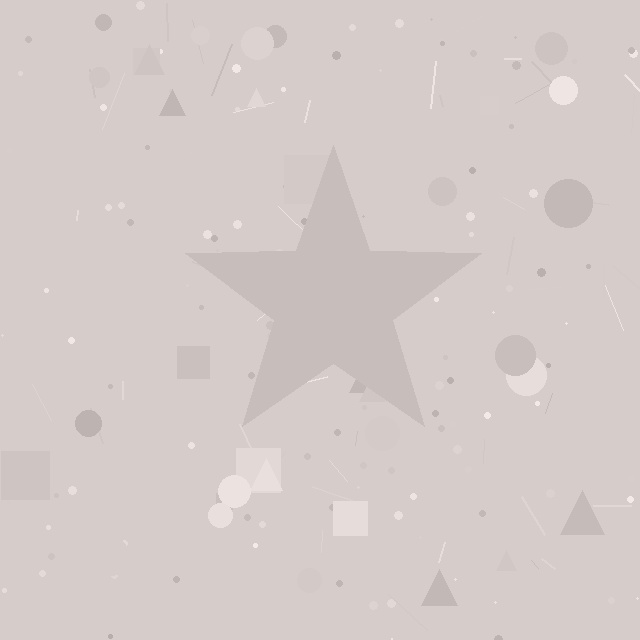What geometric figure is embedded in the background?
A star is embedded in the background.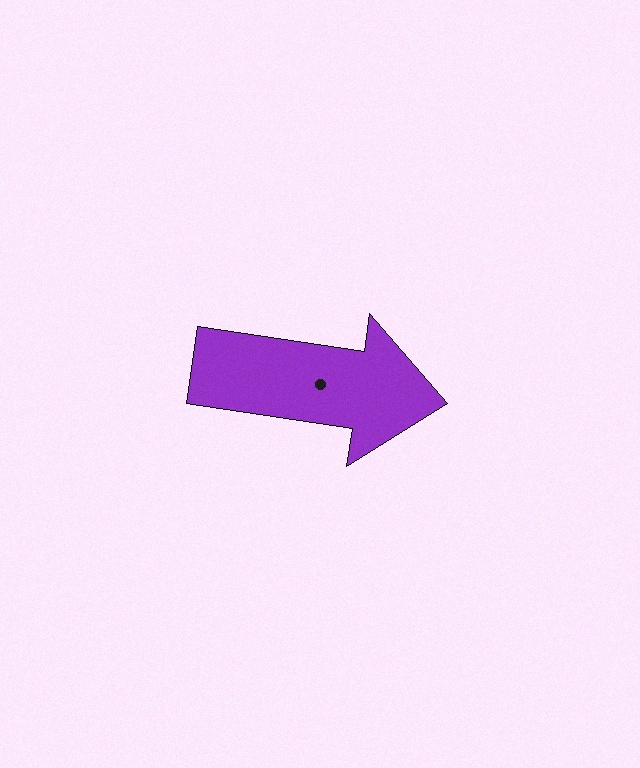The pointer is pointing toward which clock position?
Roughly 3 o'clock.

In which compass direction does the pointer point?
East.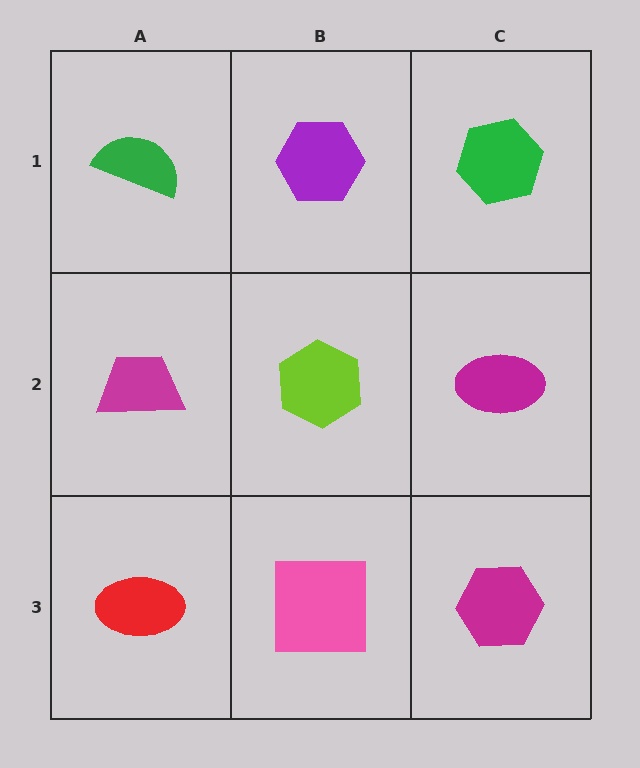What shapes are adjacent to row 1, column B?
A lime hexagon (row 2, column B), a green semicircle (row 1, column A), a green hexagon (row 1, column C).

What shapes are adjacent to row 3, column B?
A lime hexagon (row 2, column B), a red ellipse (row 3, column A), a magenta hexagon (row 3, column C).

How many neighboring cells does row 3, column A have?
2.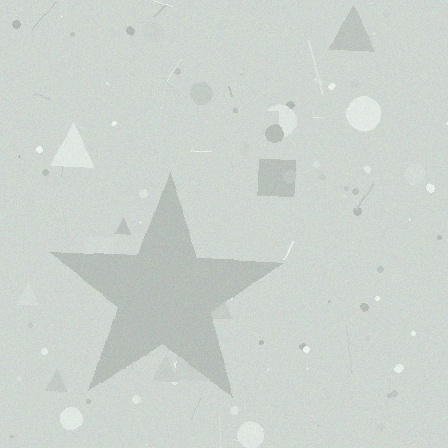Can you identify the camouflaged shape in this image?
The camouflaged shape is a star.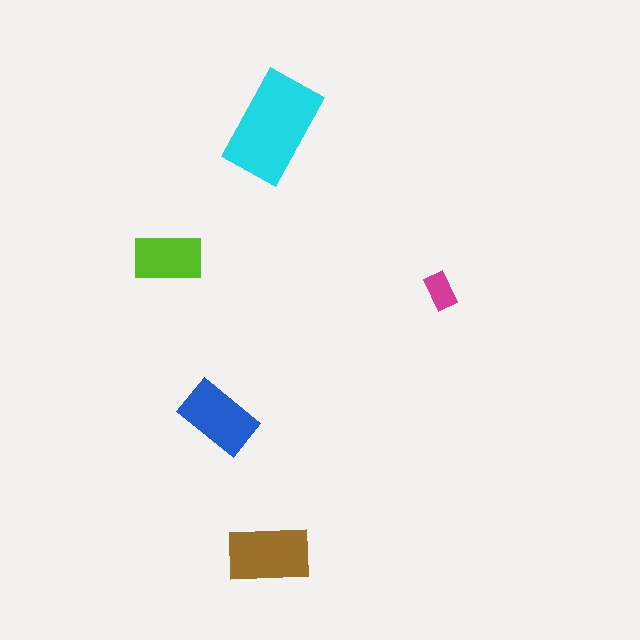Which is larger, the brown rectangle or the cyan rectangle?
The cyan one.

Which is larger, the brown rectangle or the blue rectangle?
The brown one.